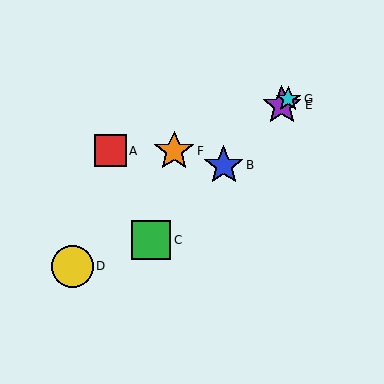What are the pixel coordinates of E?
Object E is at (282, 105).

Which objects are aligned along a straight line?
Objects B, C, E, G are aligned along a straight line.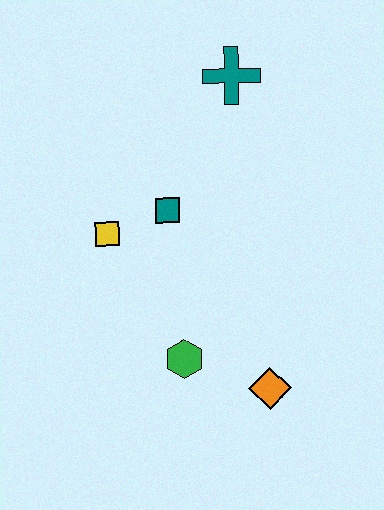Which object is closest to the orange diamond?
The green hexagon is closest to the orange diamond.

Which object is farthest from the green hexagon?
The teal cross is farthest from the green hexagon.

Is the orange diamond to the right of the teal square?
Yes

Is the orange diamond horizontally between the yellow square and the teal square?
No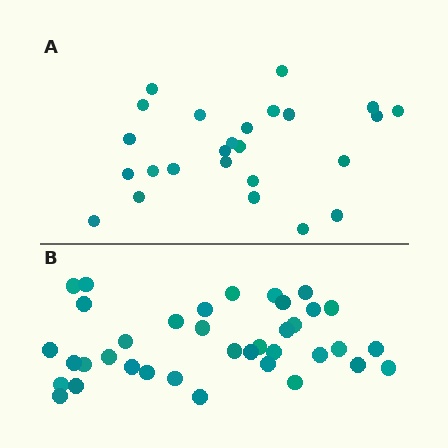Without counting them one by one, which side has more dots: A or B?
Region B (the bottom region) has more dots.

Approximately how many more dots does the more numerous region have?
Region B has roughly 12 or so more dots than region A.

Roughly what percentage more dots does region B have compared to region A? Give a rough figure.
About 50% more.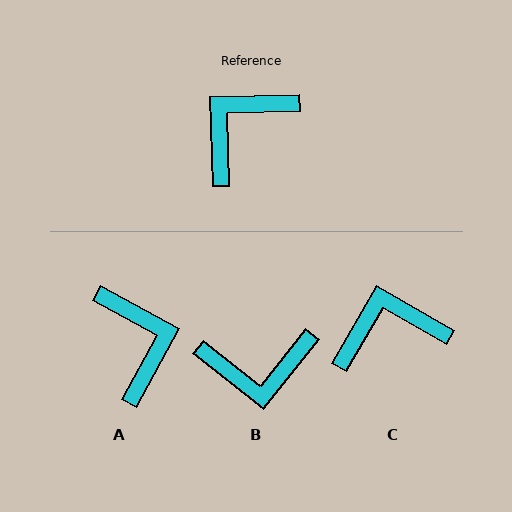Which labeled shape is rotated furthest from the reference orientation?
B, about 140 degrees away.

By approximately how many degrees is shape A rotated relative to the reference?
Approximately 120 degrees clockwise.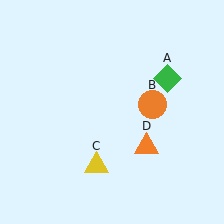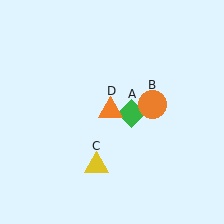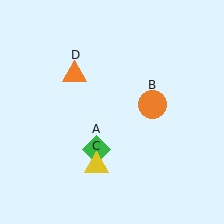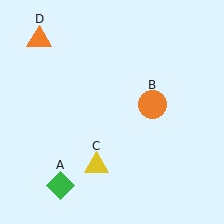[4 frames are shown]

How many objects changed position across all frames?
2 objects changed position: green diamond (object A), orange triangle (object D).